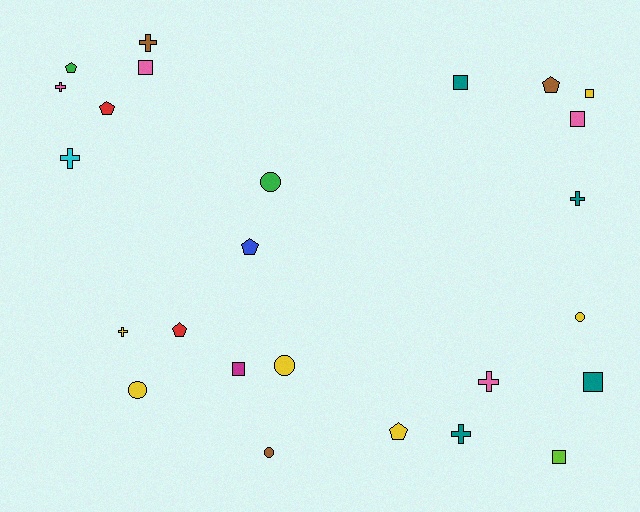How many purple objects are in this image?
There are no purple objects.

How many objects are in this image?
There are 25 objects.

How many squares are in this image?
There are 7 squares.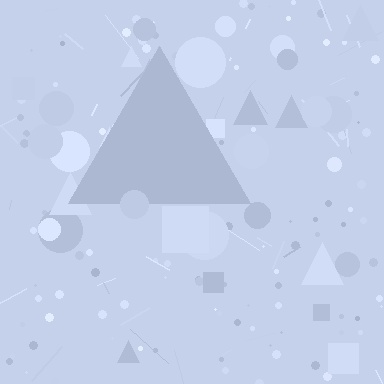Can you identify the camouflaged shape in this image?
The camouflaged shape is a triangle.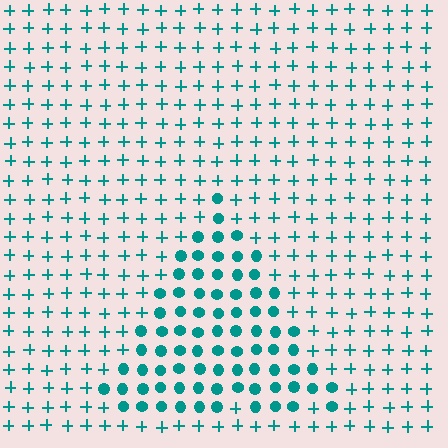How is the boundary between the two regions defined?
The boundary is defined by a change in element shape: circles inside vs. plus signs outside. All elements share the same color and spacing.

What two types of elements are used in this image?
The image uses circles inside the triangle region and plus signs outside it.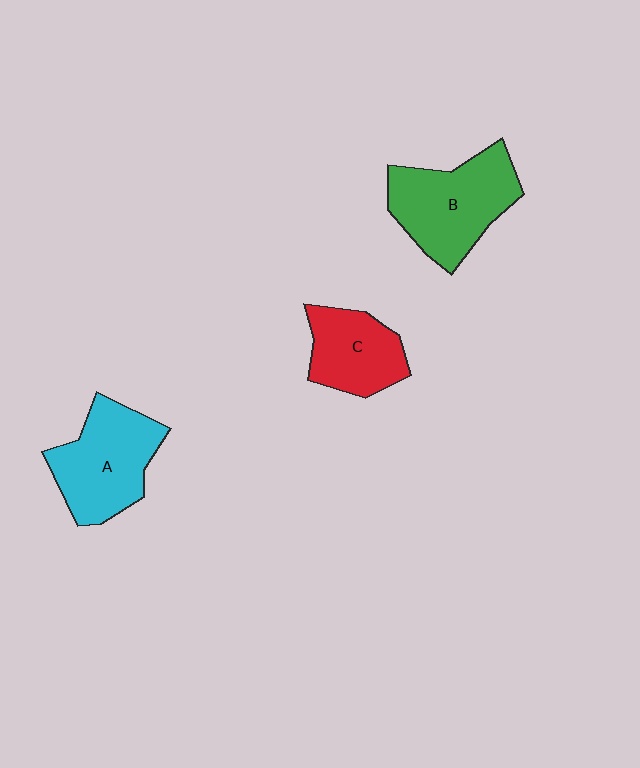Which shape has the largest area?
Shape B (green).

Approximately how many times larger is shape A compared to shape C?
Approximately 1.4 times.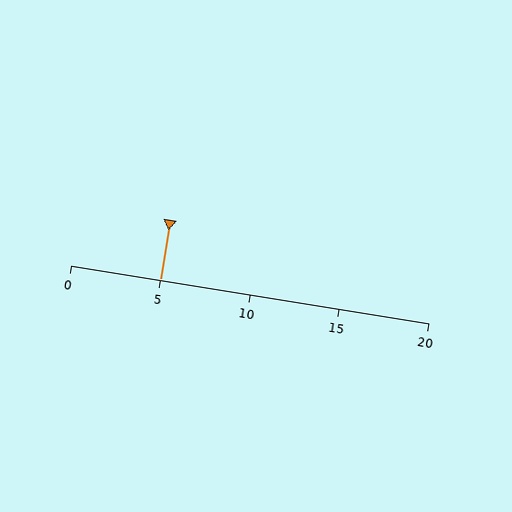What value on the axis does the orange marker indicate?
The marker indicates approximately 5.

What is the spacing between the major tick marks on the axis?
The major ticks are spaced 5 apart.